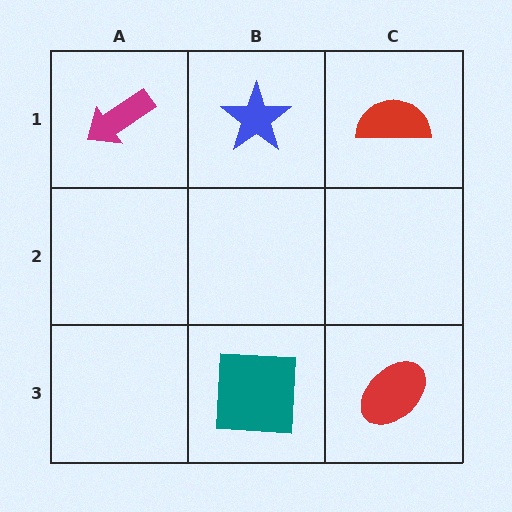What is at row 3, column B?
A teal square.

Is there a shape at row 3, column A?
No, that cell is empty.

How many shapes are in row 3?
2 shapes.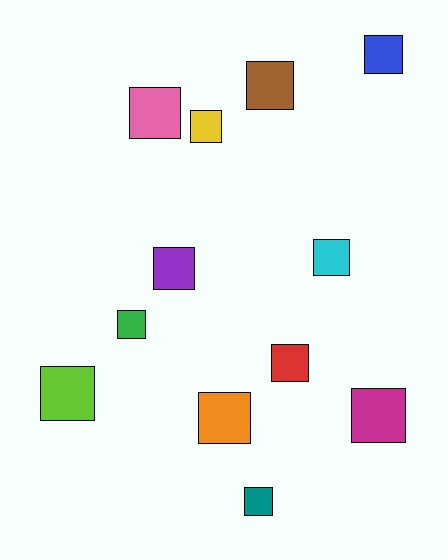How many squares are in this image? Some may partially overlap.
There are 12 squares.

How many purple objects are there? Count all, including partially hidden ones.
There is 1 purple object.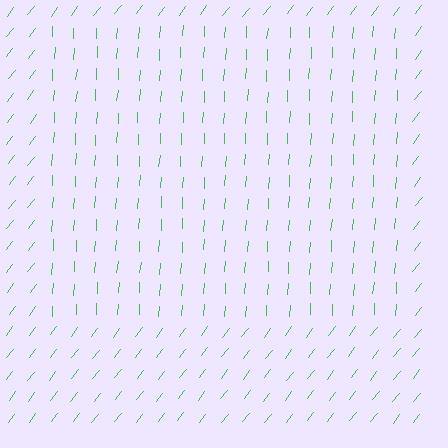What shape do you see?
I see a rectangle.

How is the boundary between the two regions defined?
The boundary is defined purely by a change in line orientation (approximately 34 degrees difference). All lines are the same color and thickness.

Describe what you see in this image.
The image is filled with small green line segments. A rectangle region in the image has lines oriented differently from the surrounding lines, creating a visible texture boundary.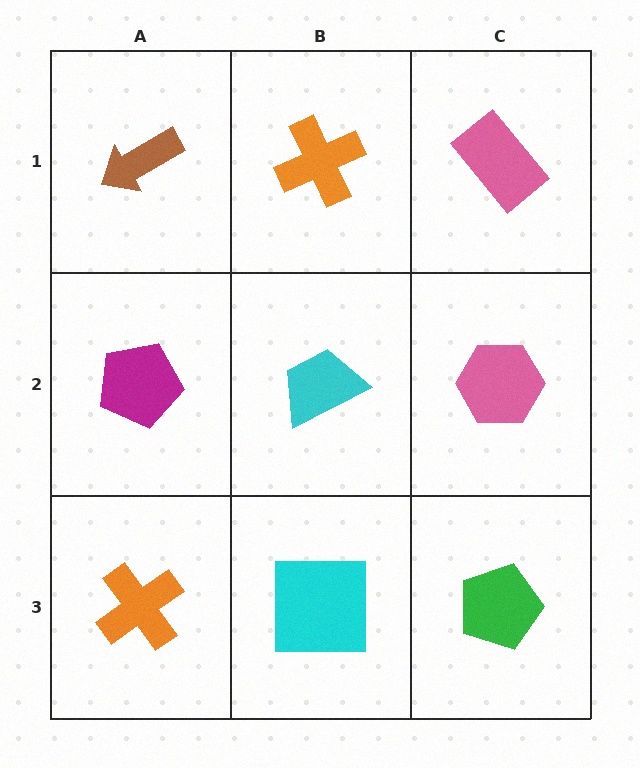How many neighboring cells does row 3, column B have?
3.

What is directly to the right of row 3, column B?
A green pentagon.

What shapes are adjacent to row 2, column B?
An orange cross (row 1, column B), a cyan square (row 3, column B), a magenta pentagon (row 2, column A), a pink hexagon (row 2, column C).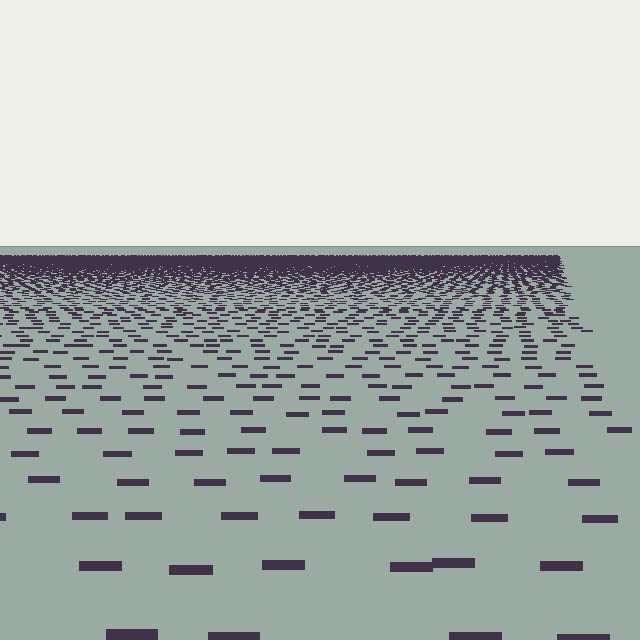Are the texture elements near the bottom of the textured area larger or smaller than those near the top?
Larger. Near the bottom, elements are closer to the viewer and appear at a bigger on-screen size.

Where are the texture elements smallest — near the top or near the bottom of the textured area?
Near the top.